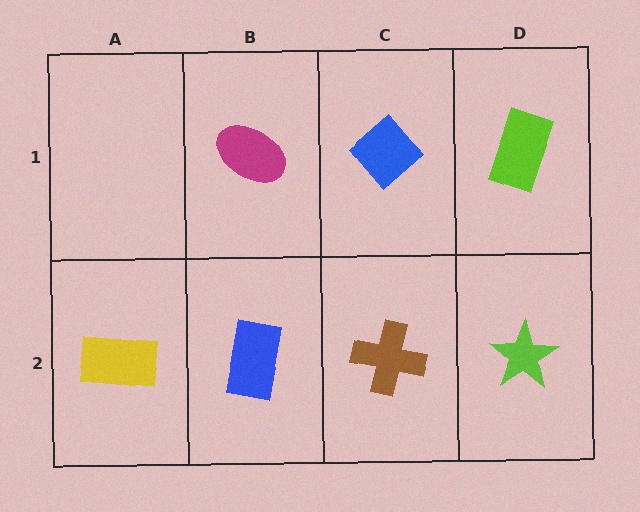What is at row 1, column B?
A magenta ellipse.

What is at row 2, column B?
A blue rectangle.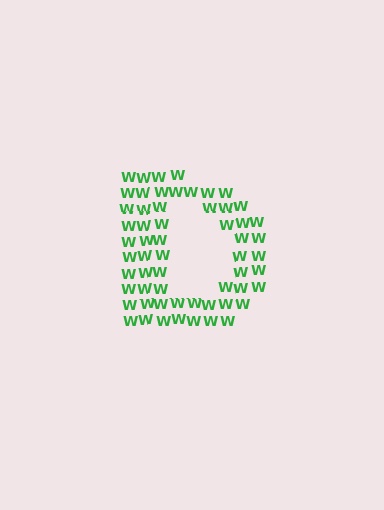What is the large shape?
The large shape is the letter D.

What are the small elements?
The small elements are letter W's.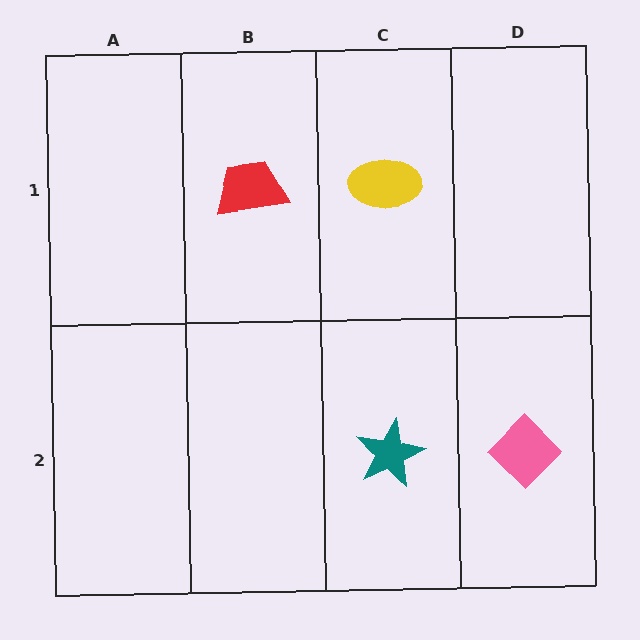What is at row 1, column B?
A red trapezoid.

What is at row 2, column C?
A teal star.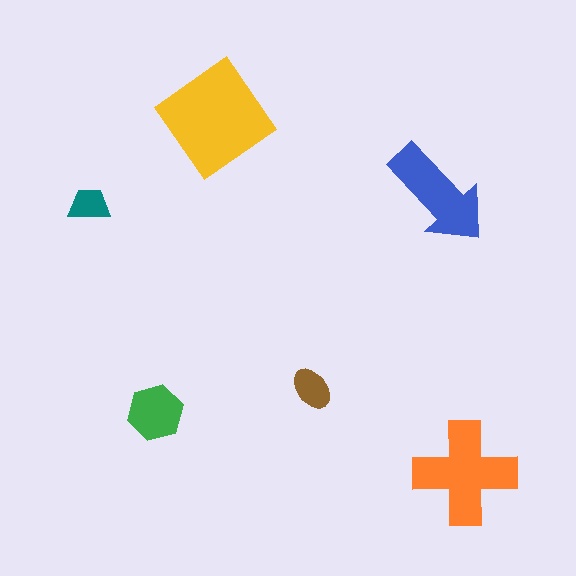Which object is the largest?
The yellow diamond.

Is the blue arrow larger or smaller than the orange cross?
Smaller.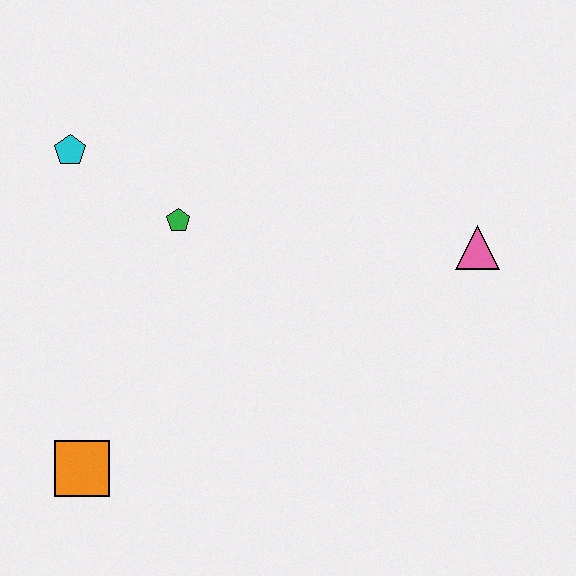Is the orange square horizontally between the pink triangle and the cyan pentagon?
Yes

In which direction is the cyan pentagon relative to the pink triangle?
The cyan pentagon is to the left of the pink triangle.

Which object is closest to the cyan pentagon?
The green pentagon is closest to the cyan pentagon.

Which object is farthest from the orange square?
The pink triangle is farthest from the orange square.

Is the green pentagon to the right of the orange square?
Yes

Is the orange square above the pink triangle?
No